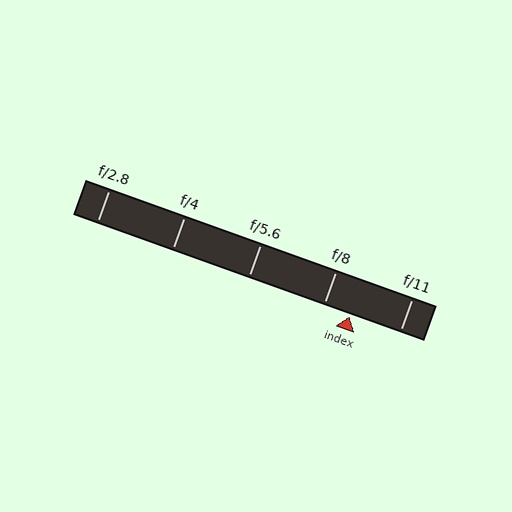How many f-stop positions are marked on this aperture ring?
There are 5 f-stop positions marked.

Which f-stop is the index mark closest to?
The index mark is closest to f/8.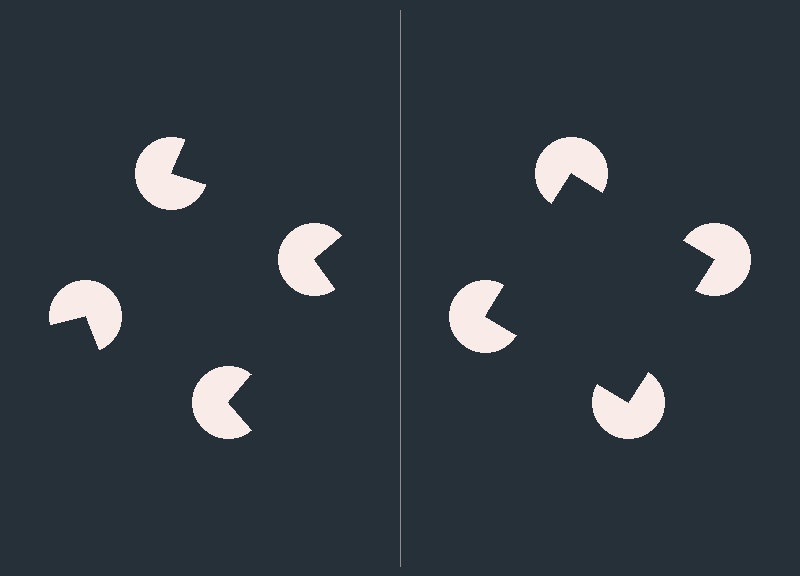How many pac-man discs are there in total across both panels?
8 — 4 on each side.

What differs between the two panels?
The pac-man discs are positioned identically on both sides; only the wedge orientations differ. On the right they align to a square; on the left they are misaligned.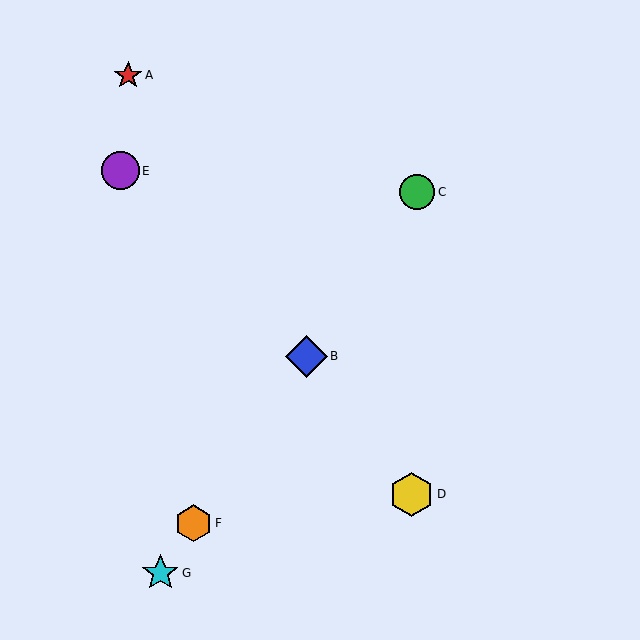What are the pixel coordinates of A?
Object A is at (128, 75).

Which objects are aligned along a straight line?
Objects B, C, F, G are aligned along a straight line.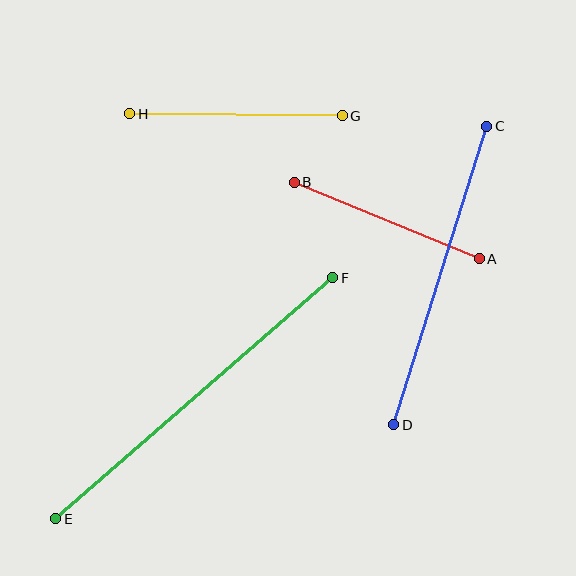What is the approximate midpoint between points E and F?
The midpoint is at approximately (194, 398) pixels.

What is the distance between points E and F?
The distance is approximately 367 pixels.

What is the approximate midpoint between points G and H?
The midpoint is at approximately (236, 115) pixels.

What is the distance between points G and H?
The distance is approximately 212 pixels.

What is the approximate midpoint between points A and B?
The midpoint is at approximately (387, 220) pixels.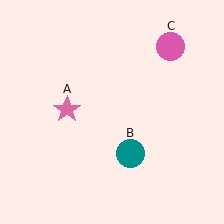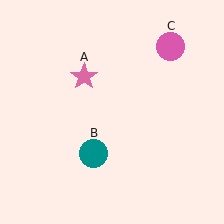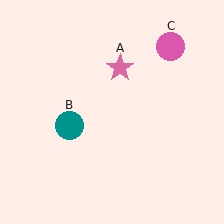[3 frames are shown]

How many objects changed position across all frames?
2 objects changed position: pink star (object A), teal circle (object B).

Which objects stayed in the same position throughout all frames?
Pink circle (object C) remained stationary.